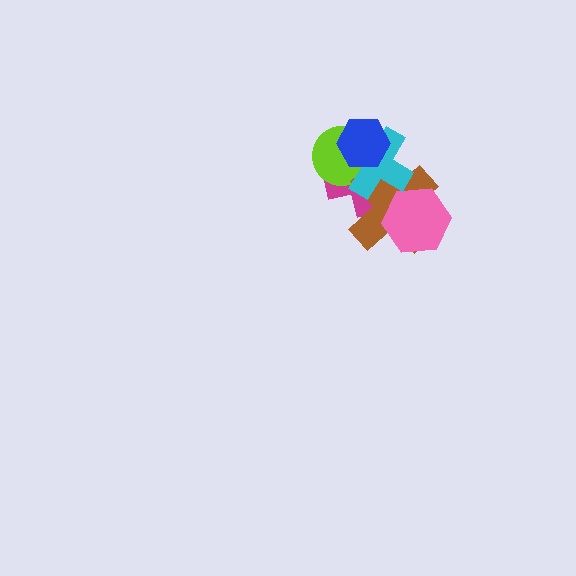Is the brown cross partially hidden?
Yes, it is partially covered by another shape.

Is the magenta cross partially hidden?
Yes, it is partially covered by another shape.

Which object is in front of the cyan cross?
The blue hexagon is in front of the cyan cross.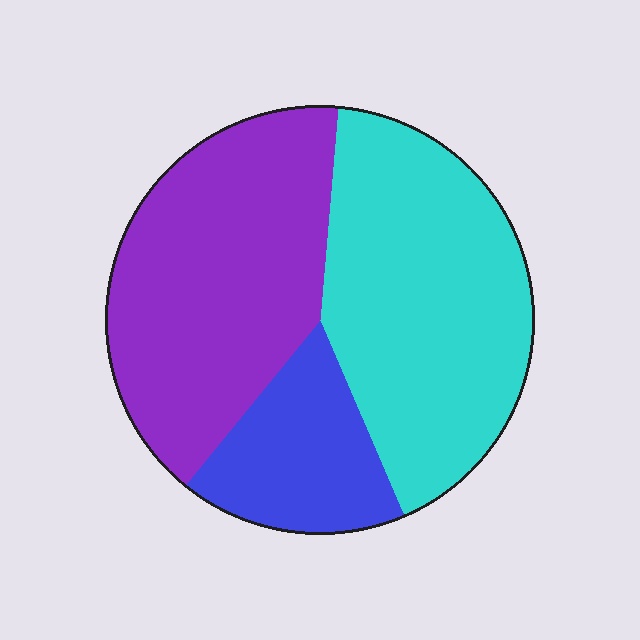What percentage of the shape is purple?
Purple takes up between a quarter and a half of the shape.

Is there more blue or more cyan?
Cyan.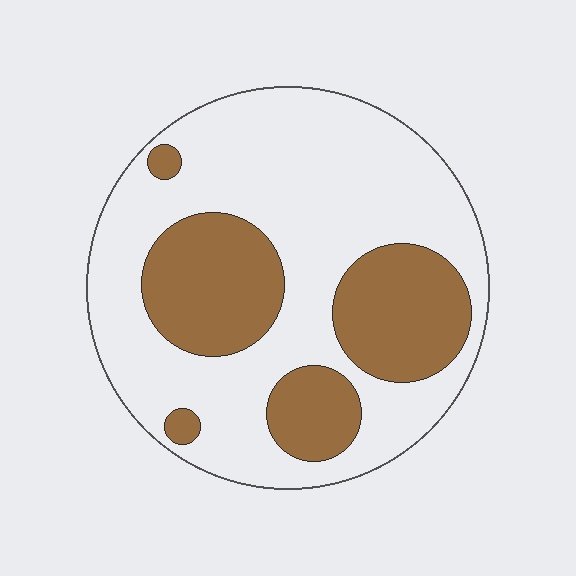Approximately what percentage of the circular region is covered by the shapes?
Approximately 30%.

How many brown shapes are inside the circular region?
5.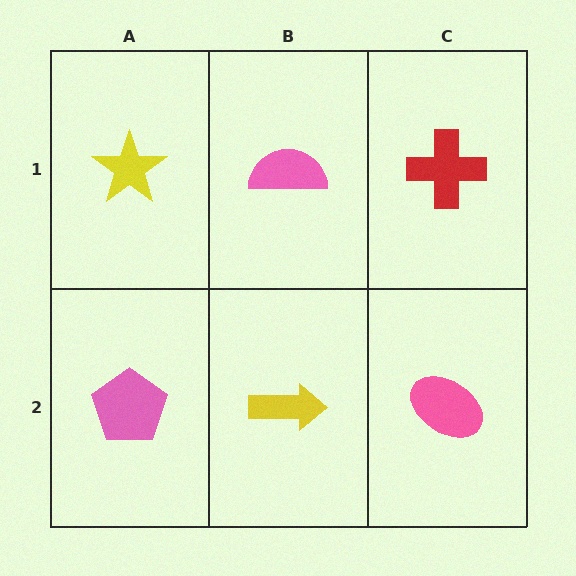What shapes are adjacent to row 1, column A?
A pink pentagon (row 2, column A), a pink semicircle (row 1, column B).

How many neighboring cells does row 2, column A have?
2.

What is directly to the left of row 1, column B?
A yellow star.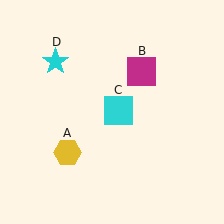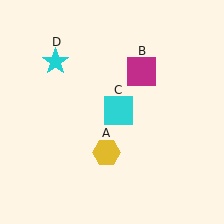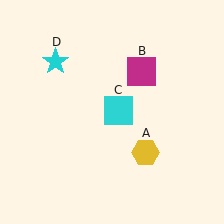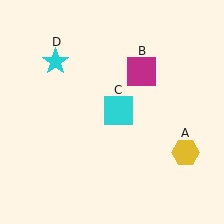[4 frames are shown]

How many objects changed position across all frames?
1 object changed position: yellow hexagon (object A).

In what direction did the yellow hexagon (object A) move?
The yellow hexagon (object A) moved right.